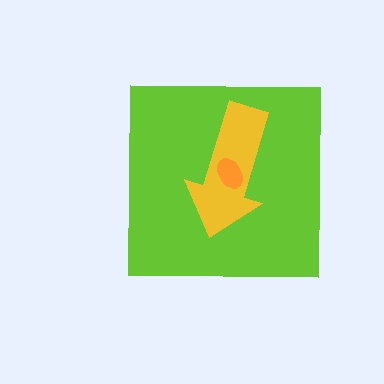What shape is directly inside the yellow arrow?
The orange ellipse.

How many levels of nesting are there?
3.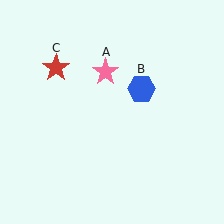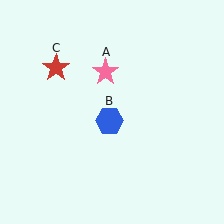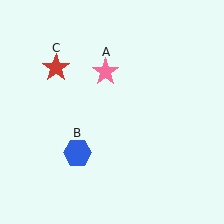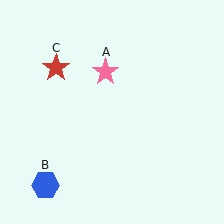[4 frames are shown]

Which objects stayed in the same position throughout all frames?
Pink star (object A) and red star (object C) remained stationary.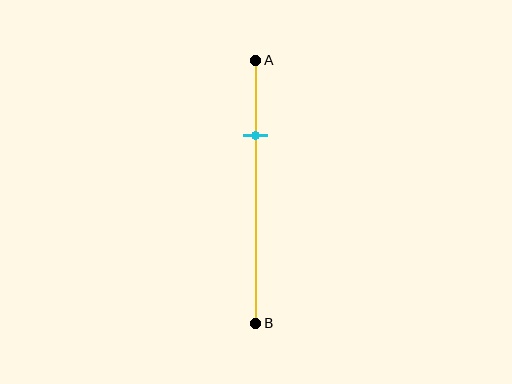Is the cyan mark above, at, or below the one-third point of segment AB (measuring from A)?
The cyan mark is above the one-third point of segment AB.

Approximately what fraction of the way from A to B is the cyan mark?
The cyan mark is approximately 30% of the way from A to B.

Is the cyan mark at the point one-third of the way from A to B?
No, the mark is at about 30% from A, not at the 33% one-third point.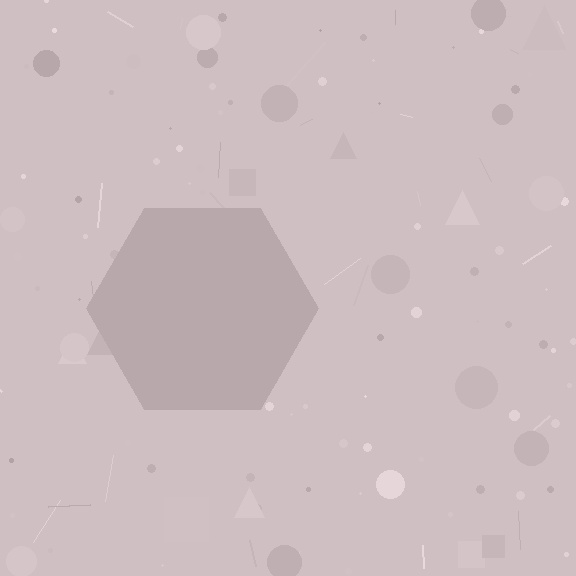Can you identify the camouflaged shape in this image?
The camouflaged shape is a hexagon.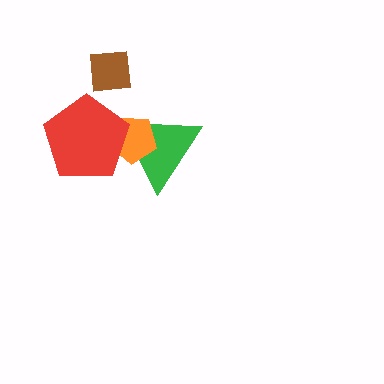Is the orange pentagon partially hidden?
Yes, it is partially covered by another shape.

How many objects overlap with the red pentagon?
2 objects overlap with the red pentagon.